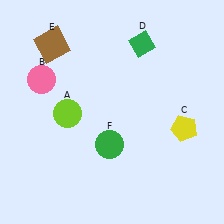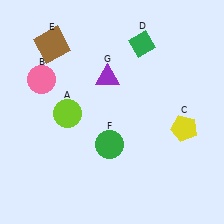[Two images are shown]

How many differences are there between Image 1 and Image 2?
There is 1 difference between the two images.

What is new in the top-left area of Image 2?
A purple triangle (G) was added in the top-left area of Image 2.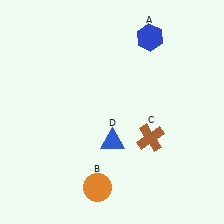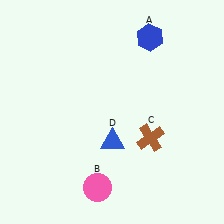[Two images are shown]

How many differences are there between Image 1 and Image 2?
There is 1 difference between the two images.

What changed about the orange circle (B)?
In Image 1, B is orange. In Image 2, it changed to pink.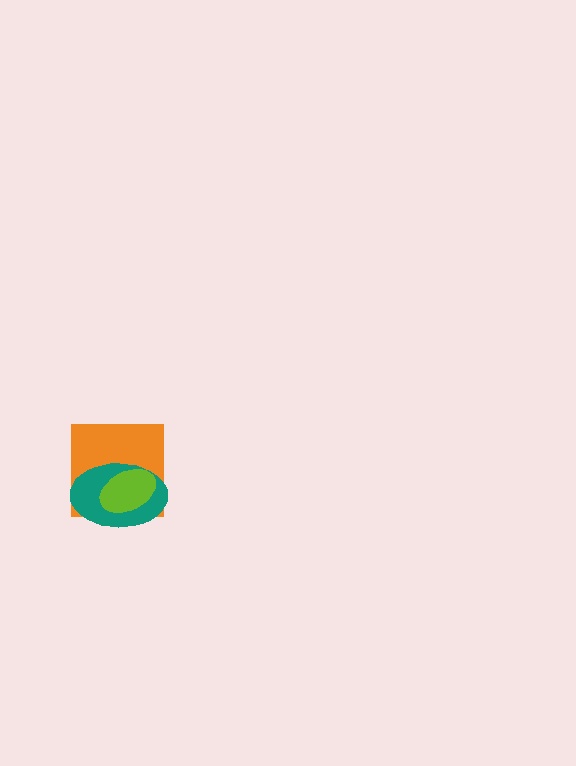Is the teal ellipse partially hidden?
Yes, it is partially covered by another shape.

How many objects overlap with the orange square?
2 objects overlap with the orange square.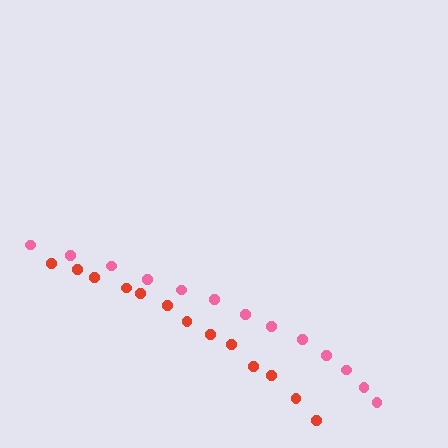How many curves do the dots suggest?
There are 2 distinct paths.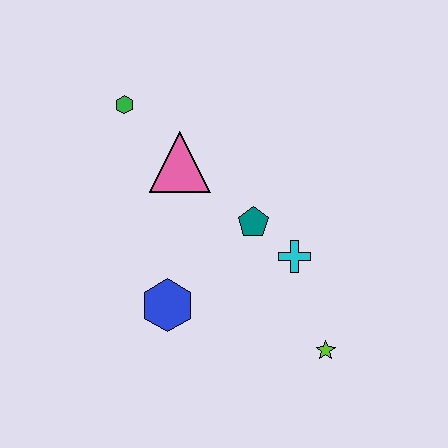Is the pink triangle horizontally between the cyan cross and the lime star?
No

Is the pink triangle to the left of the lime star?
Yes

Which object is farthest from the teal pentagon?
The green hexagon is farthest from the teal pentagon.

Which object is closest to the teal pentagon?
The cyan cross is closest to the teal pentagon.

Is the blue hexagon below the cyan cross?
Yes